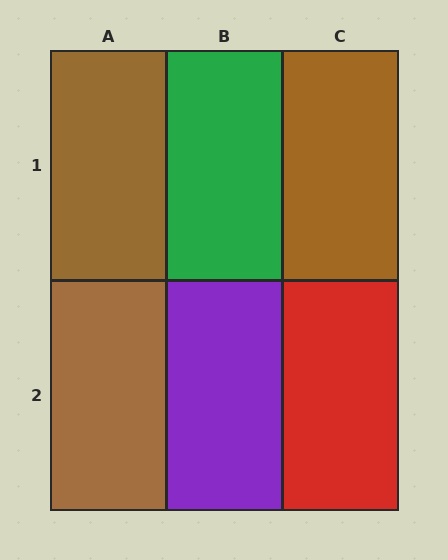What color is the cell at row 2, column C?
Red.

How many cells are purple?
1 cell is purple.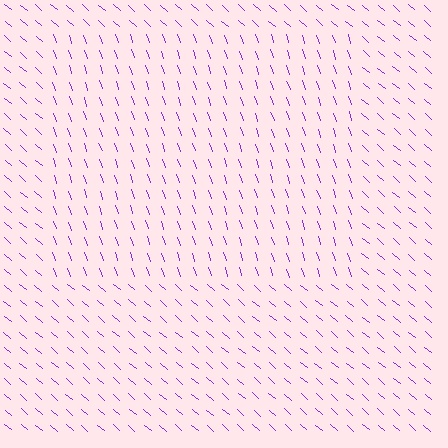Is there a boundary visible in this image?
Yes, there is a texture boundary formed by a change in line orientation.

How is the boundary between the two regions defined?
The boundary is defined purely by a change in line orientation (approximately 30 degrees difference). All lines are the same color and thickness.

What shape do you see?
I see a rectangle.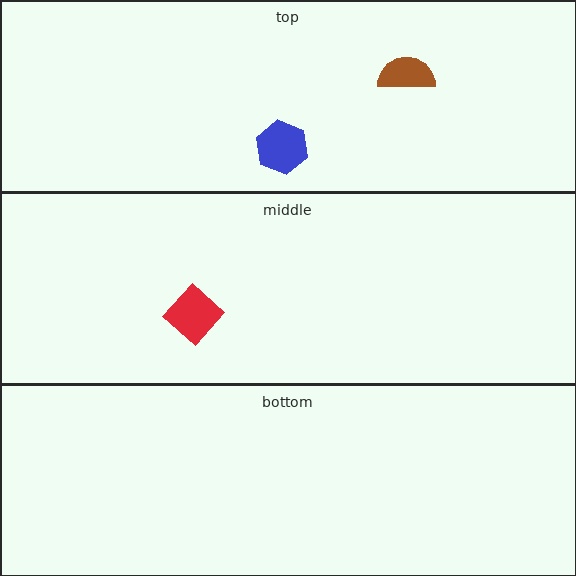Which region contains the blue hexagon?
The top region.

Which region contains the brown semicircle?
The top region.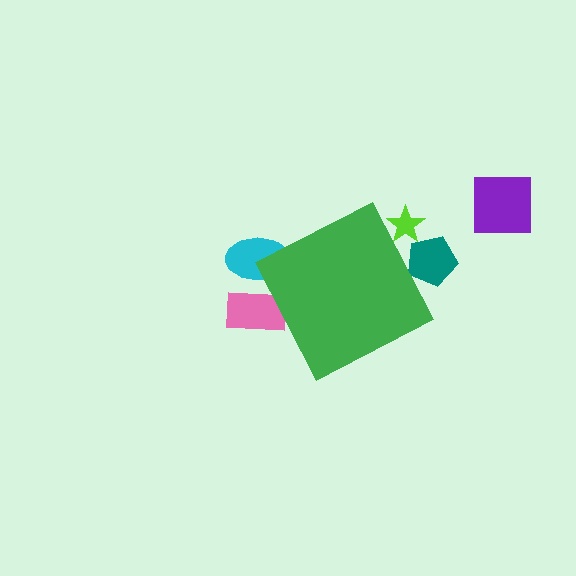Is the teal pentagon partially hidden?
Yes, the teal pentagon is partially hidden behind the green diamond.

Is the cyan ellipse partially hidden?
Yes, the cyan ellipse is partially hidden behind the green diamond.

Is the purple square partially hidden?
No, the purple square is fully visible.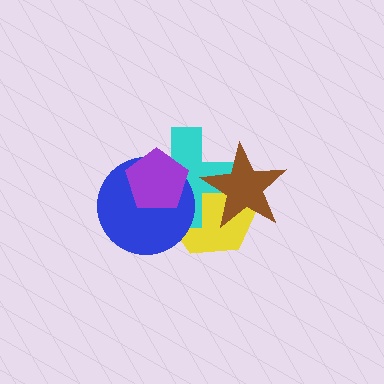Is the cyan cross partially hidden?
Yes, it is partially covered by another shape.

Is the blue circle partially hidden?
Yes, it is partially covered by another shape.